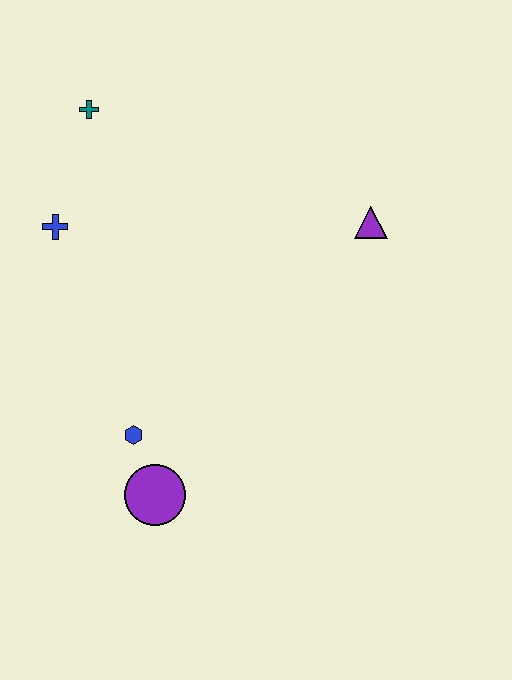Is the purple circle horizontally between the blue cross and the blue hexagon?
No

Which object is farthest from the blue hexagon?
The teal cross is farthest from the blue hexagon.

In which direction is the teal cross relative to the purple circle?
The teal cross is above the purple circle.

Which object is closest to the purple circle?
The blue hexagon is closest to the purple circle.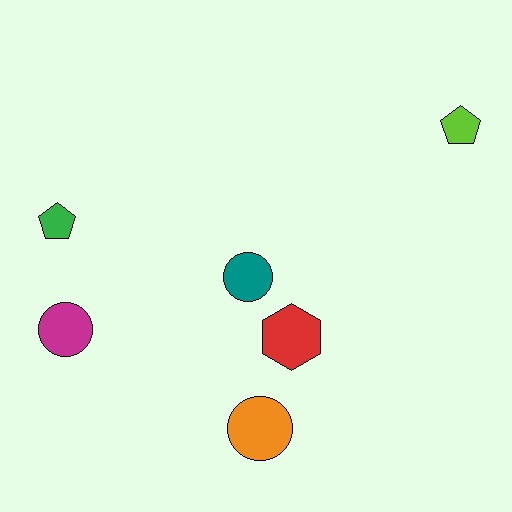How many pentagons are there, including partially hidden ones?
There are 2 pentagons.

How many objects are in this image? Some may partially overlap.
There are 6 objects.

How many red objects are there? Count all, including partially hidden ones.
There is 1 red object.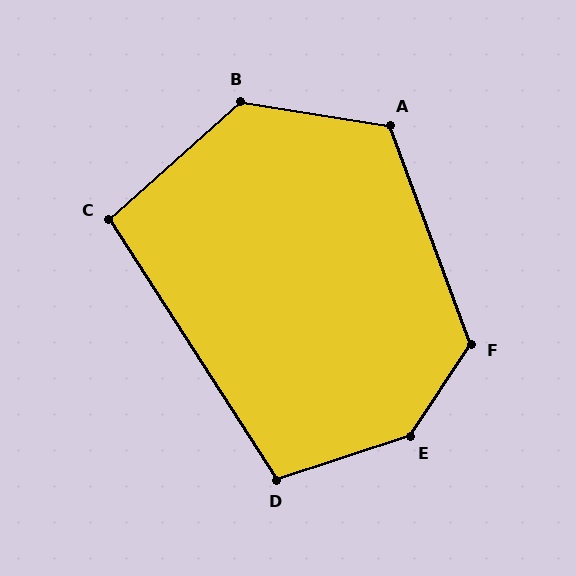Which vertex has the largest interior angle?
E, at approximately 142 degrees.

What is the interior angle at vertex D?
Approximately 105 degrees (obtuse).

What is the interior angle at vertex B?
Approximately 129 degrees (obtuse).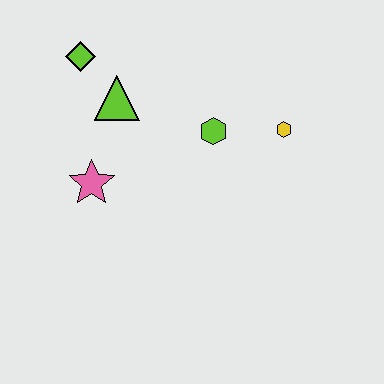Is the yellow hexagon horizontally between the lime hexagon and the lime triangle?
No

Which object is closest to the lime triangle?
The lime diamond is closest to the lime triangle.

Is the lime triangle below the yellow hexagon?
No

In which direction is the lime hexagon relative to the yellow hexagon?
The lime hexagon is to the left of the yellow hexagon.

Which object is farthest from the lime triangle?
The yellow hexagon is farthest from the lime triangle.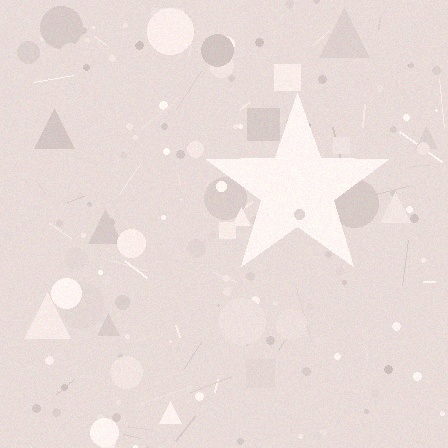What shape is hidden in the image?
A star is hidden in the image.